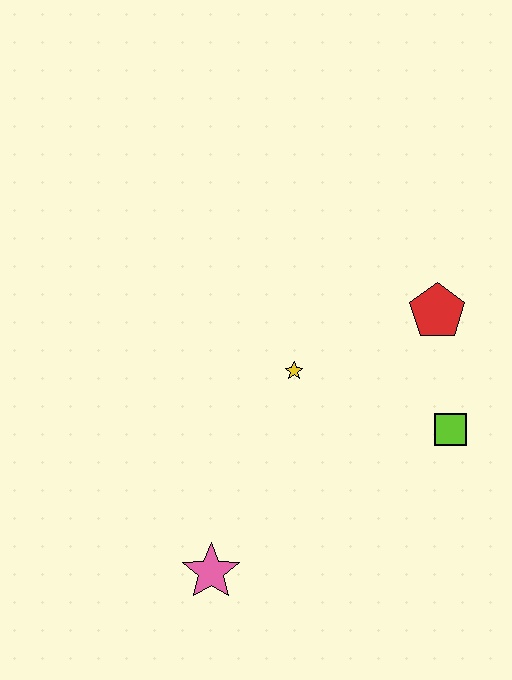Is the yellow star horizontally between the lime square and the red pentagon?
No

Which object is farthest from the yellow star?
The pink star is farthest from the yellow star.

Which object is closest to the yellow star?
The red pentagon is closest to the yellow star.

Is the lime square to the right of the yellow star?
Yes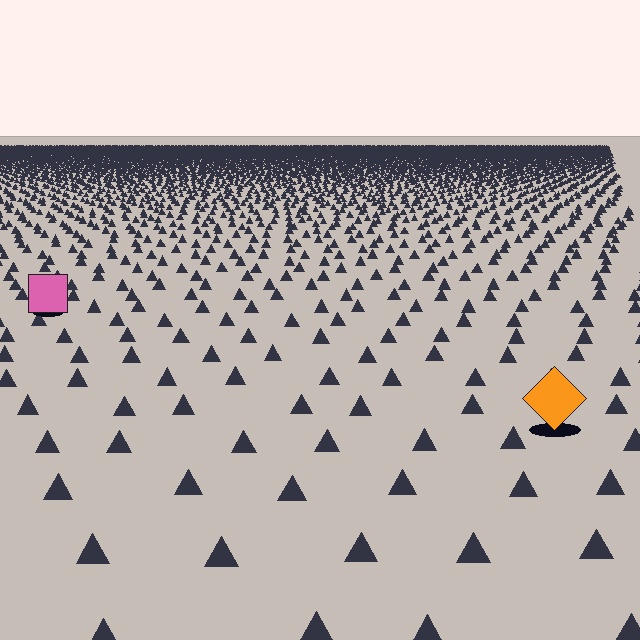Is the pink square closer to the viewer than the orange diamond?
No. The orange diamond is closer — you can tell from the texture gradient: the ground texture is coarser near it.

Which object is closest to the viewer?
The orange diamond is closest. The texture marks near it are larger and more spread out.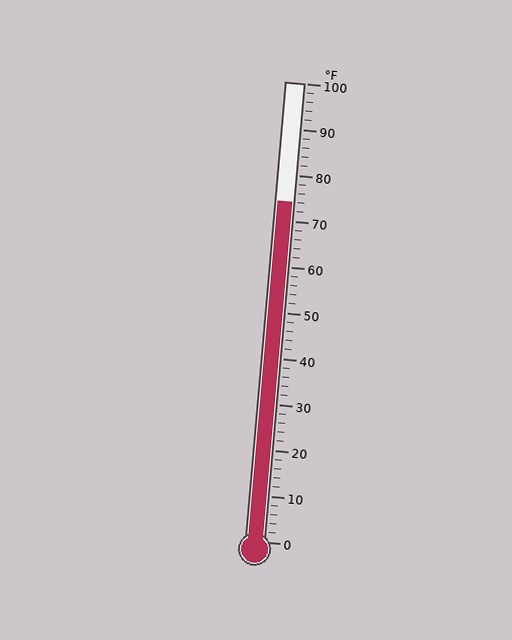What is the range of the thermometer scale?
The thermometer scale ranges from 0°F to 100°F.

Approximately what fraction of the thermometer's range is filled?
The thermometer is filled to approximately 75% of its range.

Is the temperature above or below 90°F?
The temperature is below 90°F.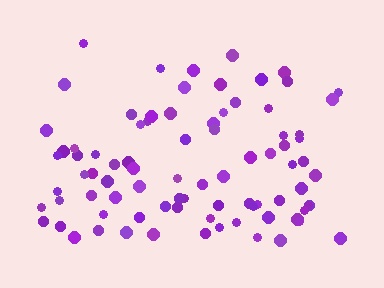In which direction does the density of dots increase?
From top to bottom, with the bottom side densest.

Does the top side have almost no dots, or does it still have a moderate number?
Still a moderate number, just noticeably fewer than the bottom.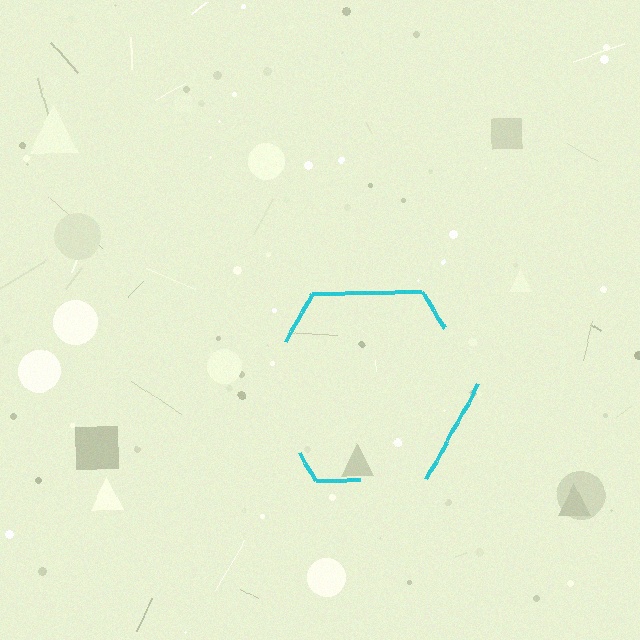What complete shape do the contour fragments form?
The contour fragments form a hexagon.